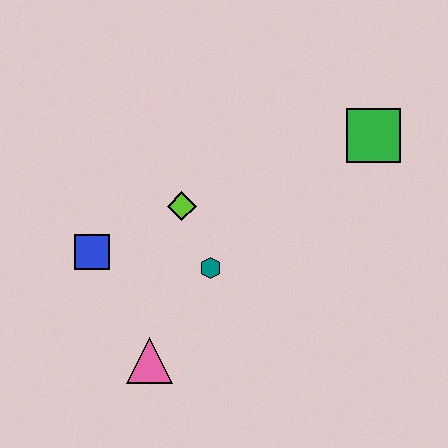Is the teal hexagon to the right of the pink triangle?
Yes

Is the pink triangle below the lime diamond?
Yes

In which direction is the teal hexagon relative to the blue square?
The teal hexagon is to the right of the blue square.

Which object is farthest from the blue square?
The green square is farthest from the blue square.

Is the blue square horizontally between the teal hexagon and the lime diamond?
No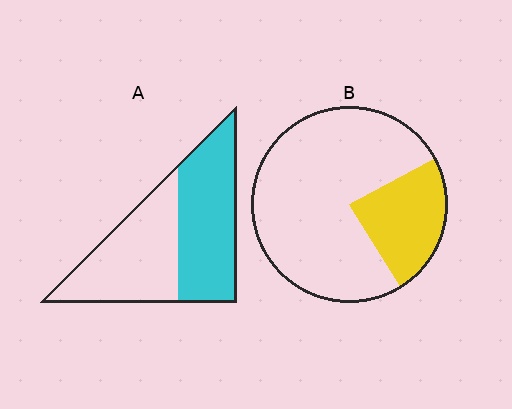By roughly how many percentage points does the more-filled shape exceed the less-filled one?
By roughly 25 percentage points (A over B).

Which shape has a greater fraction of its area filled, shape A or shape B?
Shape A.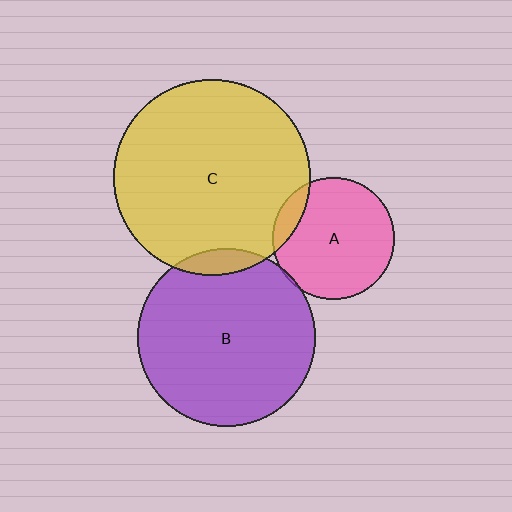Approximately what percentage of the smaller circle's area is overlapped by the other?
Approximately 5%.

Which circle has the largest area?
Circle C (yellow).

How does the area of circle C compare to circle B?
Approximately 1.2 times.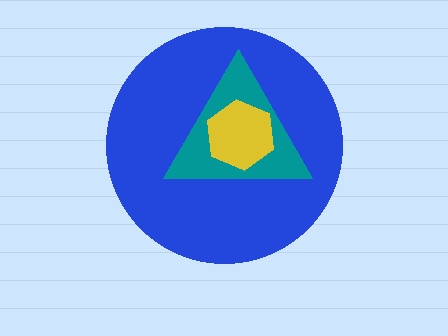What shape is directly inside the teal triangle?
The yellow hexagon.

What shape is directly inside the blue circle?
The teal triangle.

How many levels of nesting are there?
3.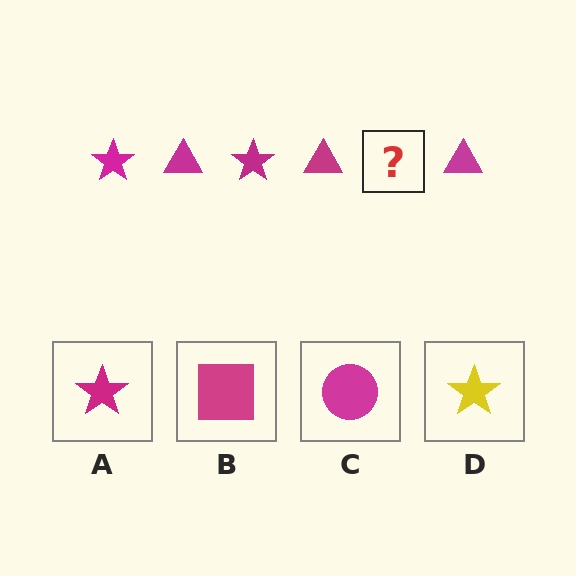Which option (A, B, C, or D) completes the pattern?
A.